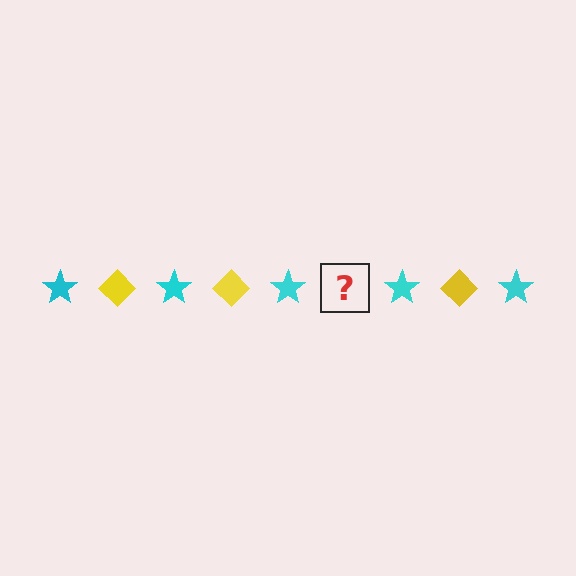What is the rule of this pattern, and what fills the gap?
The rule is that the pattern alternates between cyan star and yellow diamond. The gap should be filled with a yellow diamond.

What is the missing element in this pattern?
The missing element is a yellow diamond.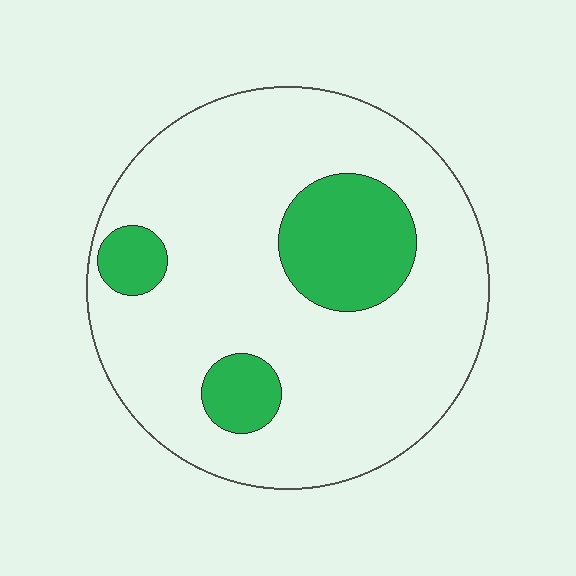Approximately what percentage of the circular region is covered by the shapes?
Approximately 20%.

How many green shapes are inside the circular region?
3.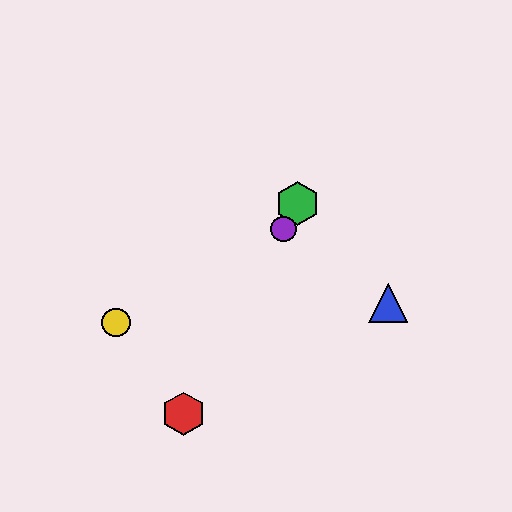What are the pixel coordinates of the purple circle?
The purple circle is at (284, 229).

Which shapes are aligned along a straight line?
The red hexagon, the green hexagon, the purple circle are aligned along a straight line.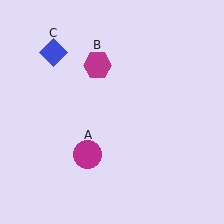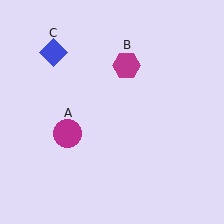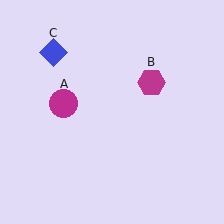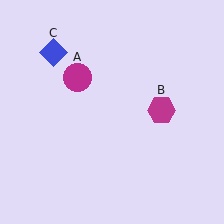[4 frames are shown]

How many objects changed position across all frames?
2 objects changed position: magenta circle (object A), magenta hexagon (object B).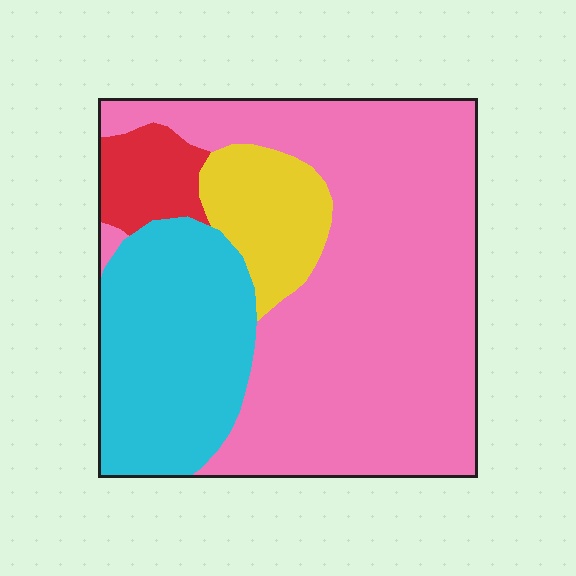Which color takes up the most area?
Pink, at roughly 60%.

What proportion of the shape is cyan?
Cyan takes up less than a quarter of the shape.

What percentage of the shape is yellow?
Yellow covers 10% of the shape.